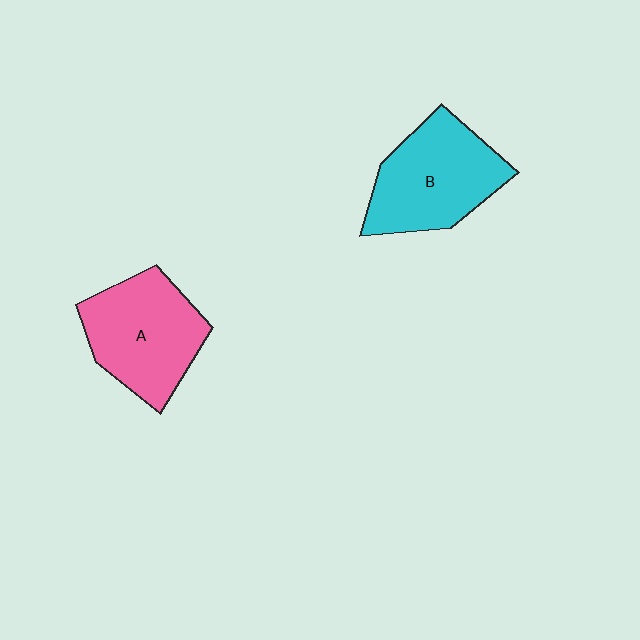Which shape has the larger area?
Shape B (cyan).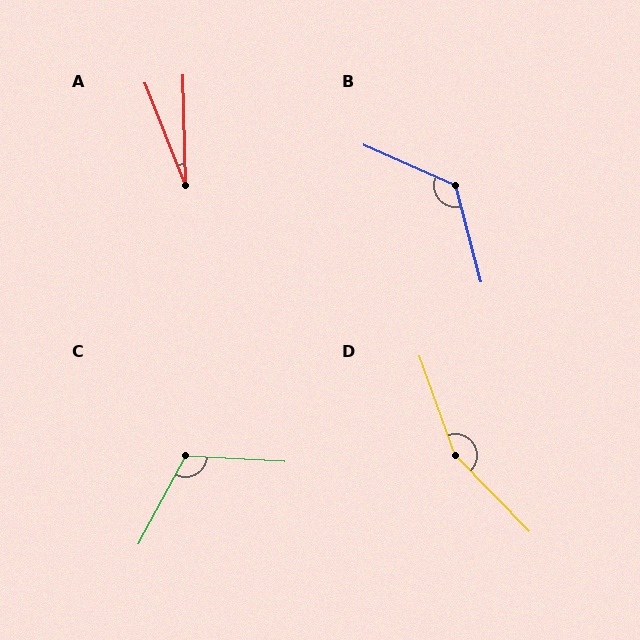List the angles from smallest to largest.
A (20°), C (115°), B (129°), D (156°).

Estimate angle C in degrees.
Approximately 115 degrees.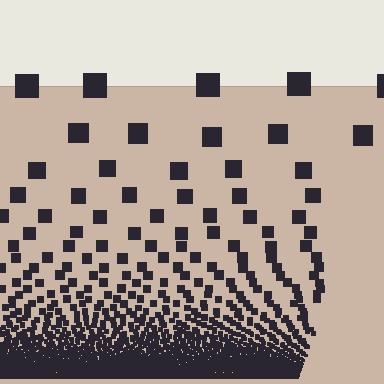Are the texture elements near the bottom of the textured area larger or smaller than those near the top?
Smaller. The gradient is inverted — elements near the bottom are smaller and denser.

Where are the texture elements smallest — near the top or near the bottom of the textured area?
Near the bottom.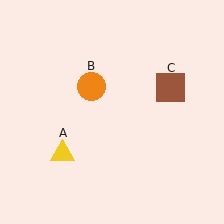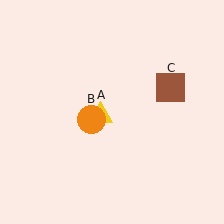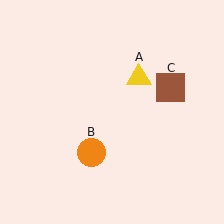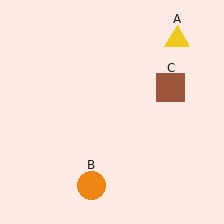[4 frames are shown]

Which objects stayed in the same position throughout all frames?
Brown square (object C) remained stationary.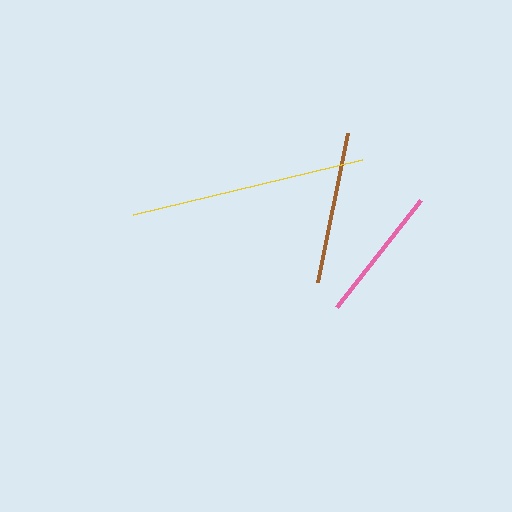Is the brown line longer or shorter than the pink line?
The brown line is longer than the pink line.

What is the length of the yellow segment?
The yellow segment is approximately 236 pixels long.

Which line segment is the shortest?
The pink line is the shortest at approximately 136 pixels.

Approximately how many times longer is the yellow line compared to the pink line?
The yellow line is approximately 1.7 times the length of the pink line.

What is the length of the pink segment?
The pink segment is approximately 136 pixels long.